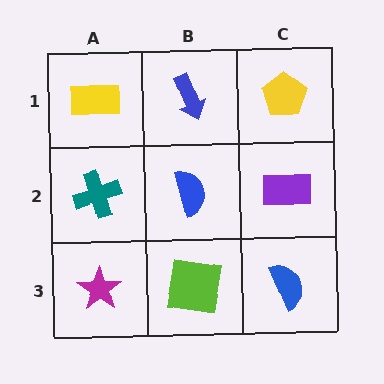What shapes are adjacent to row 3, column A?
A teal cross (row 2, column A), a lime square (row 3, column B).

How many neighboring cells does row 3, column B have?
3.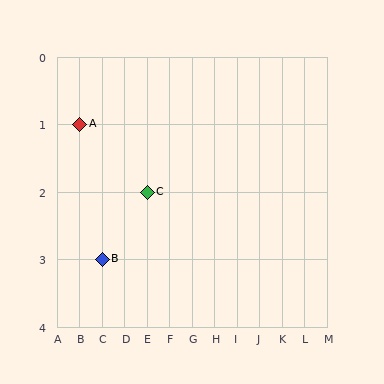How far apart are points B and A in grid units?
Points B and A are 1 column and 2 rows apart (about 2.2 grid units diagonally).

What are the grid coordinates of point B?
Point B is at grid coordinates (C, 3).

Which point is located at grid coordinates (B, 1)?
Point A is at (B, 1).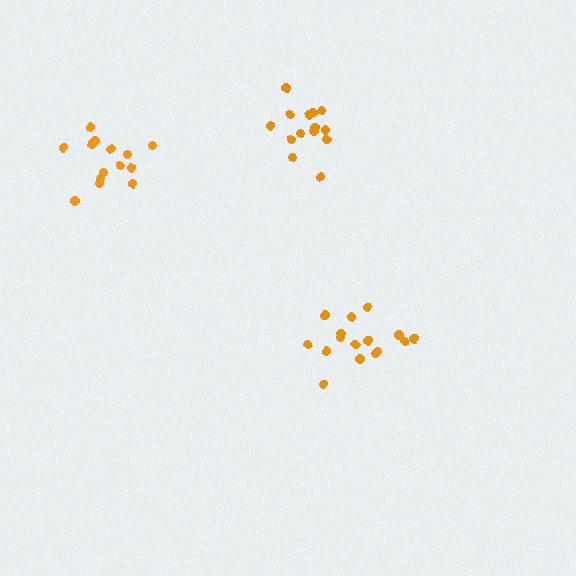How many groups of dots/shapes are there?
There are 3 groups.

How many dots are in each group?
Group 1: 16 dots, Group 2: 14 dots, Group 3: 14 dots (44 total).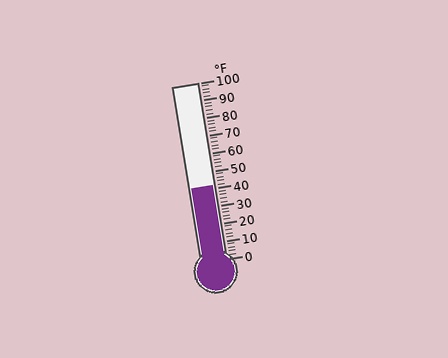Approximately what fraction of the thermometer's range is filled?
The thermometer is filled to approximately 40% of its range.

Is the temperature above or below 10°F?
The temperature is above 10°F.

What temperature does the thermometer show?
The thermometer shows approximately 42°F.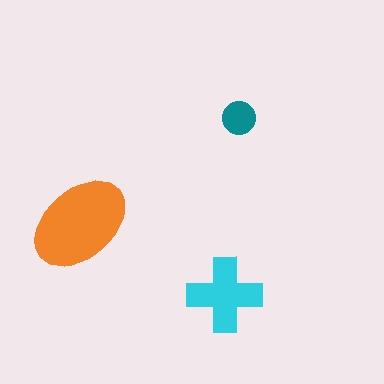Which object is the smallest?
The teal circle.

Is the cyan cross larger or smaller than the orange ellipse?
Smaller.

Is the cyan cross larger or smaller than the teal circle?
Larger.